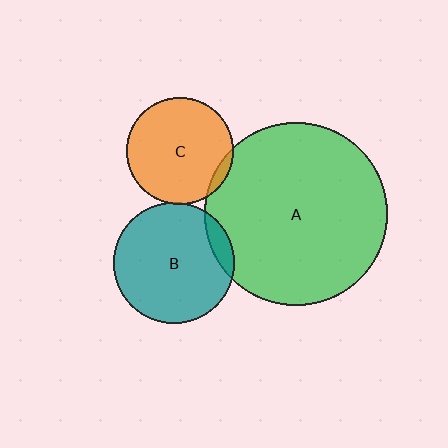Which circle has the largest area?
Circle A (green).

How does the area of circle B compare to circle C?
Approximately 1.3 times.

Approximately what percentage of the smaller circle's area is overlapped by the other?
Approximately 5%.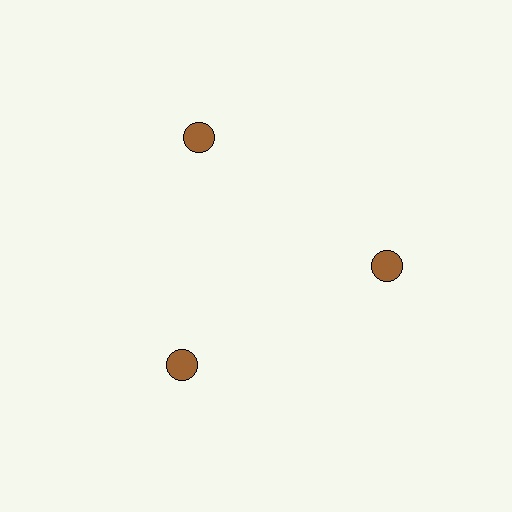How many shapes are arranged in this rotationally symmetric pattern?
There are 3 shapes, arranged in 3 groups of 1.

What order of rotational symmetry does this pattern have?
This pattern has 3-fold rotational symmetry.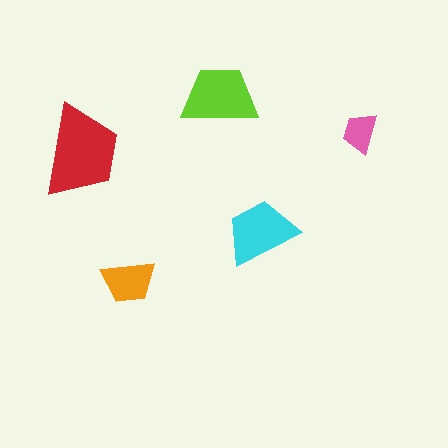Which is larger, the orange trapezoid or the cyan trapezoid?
The cyan one.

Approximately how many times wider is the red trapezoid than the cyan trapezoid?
About 1.5 times wider.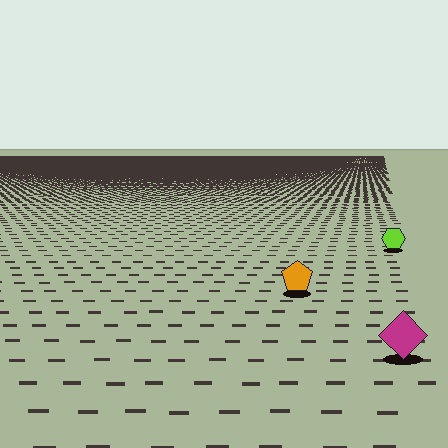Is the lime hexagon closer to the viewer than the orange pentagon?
No. The orange pentagon is closer — you can tell from the texture gradient: the ground texture is coarser near it.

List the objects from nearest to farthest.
From nearest to farthest: the magenta diamond, the orange pentagon, the lime hexagon.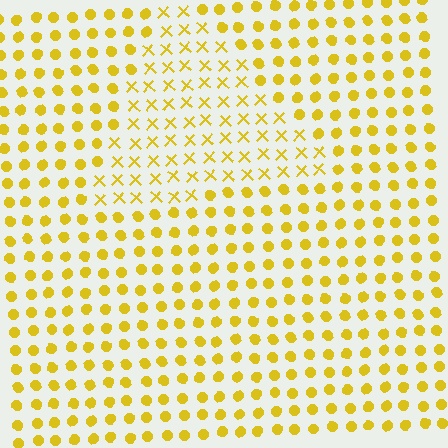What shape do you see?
I see a triangle.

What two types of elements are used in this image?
The image uses X marks inside the triangle region and circles outside it.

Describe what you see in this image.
The image is filled with small yellow elements arranged in a uniform grid. A triangle-shaped region contains X marks, while the surrounding area contains circles. The boundary is defined purely by the change in element shape.